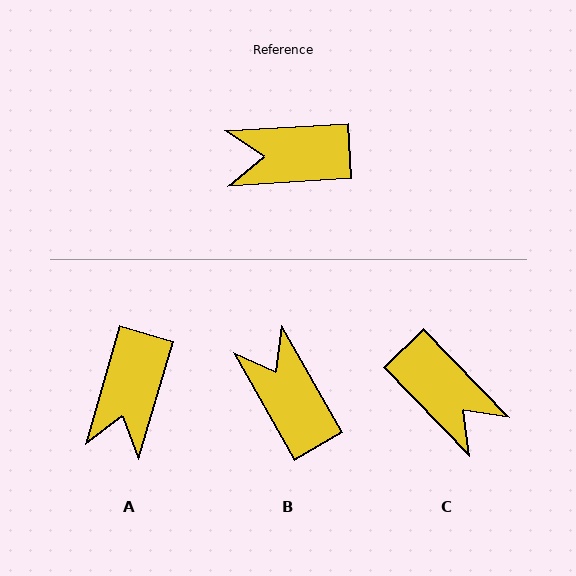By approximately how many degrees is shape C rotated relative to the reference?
Approximately 131 degrees counter-clockwise.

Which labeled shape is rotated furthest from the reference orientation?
C, about 131 degrees away.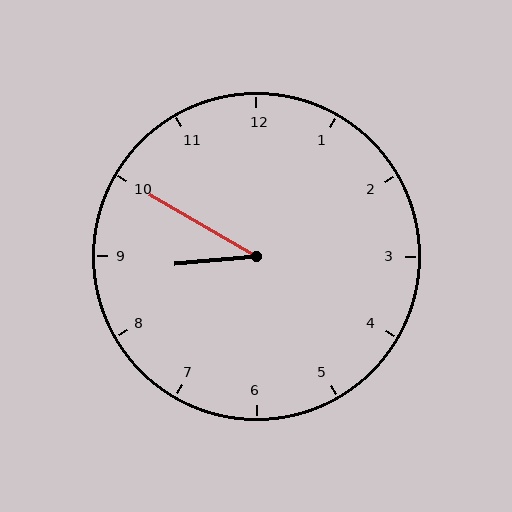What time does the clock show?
8:50.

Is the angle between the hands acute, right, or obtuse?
It is acute.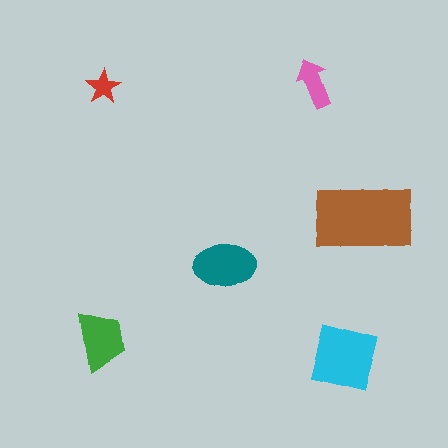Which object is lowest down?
The cyan square is bottommost.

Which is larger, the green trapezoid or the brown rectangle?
The brown rectangle.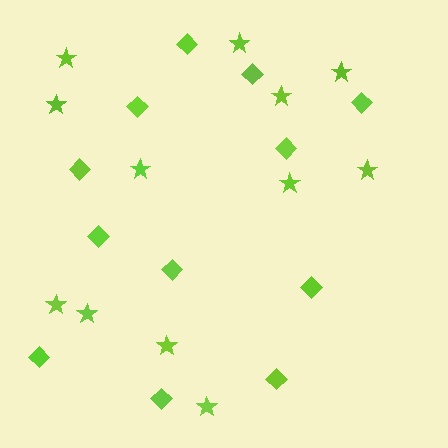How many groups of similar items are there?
There are 2 groups: one group of stars (12) and one group of diamonds (12).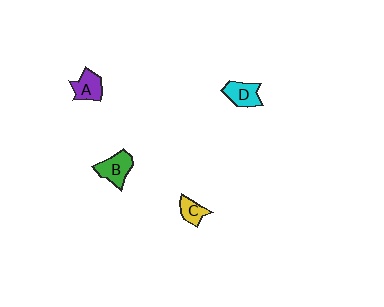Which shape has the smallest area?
Shape C (yellow).